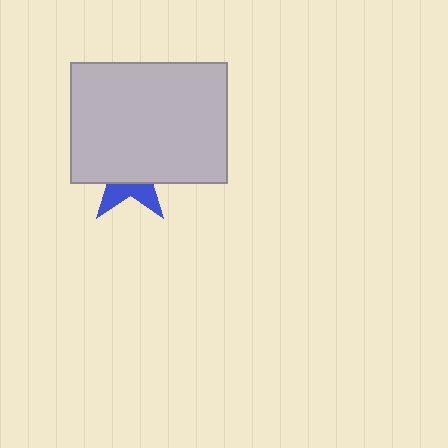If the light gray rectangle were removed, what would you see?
You would see the complete blue star.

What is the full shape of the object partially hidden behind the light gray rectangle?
The partially hidden object is a blue star.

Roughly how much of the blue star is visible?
A small part of it is visible (roughly 32%).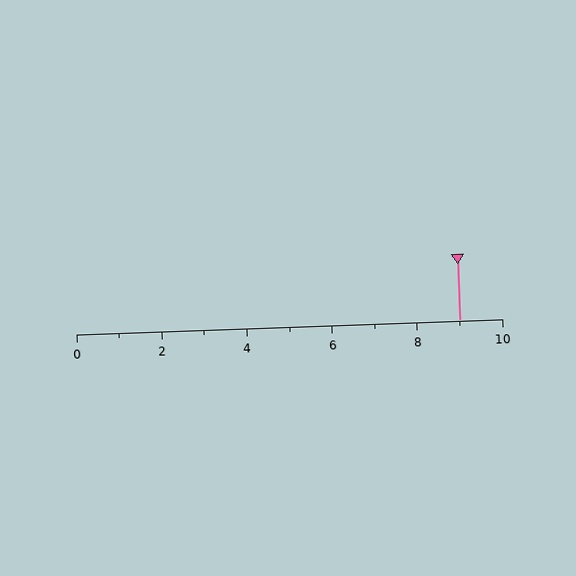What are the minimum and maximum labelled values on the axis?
The axis runs from 0 to 10.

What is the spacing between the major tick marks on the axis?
The major ticks are spaced 2 apart.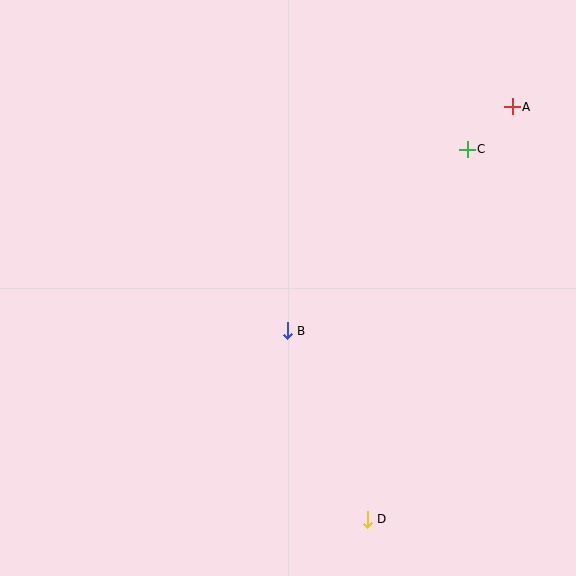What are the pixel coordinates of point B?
Point B is at (287, 331).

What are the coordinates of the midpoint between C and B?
The midpoint between C and B is at (377, 240).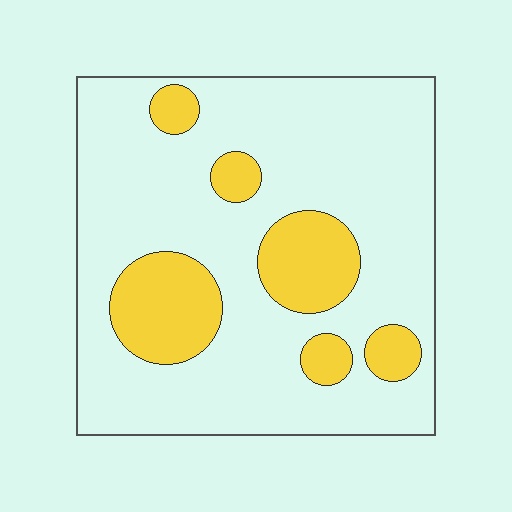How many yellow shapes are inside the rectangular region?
6.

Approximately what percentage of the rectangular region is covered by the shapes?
Approximately 20%.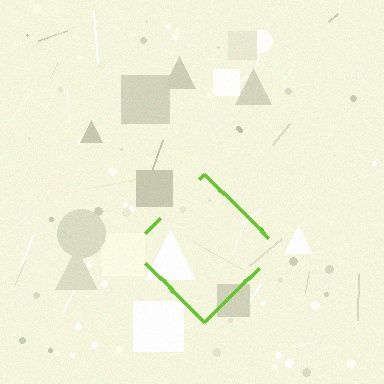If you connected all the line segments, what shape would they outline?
They would outline a diamond.